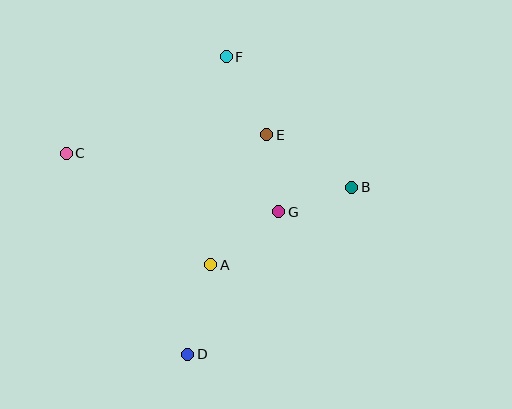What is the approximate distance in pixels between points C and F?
The distance between C and F is approximately 187 pixels.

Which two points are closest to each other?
Points B and G are closest to each other.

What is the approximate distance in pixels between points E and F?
The distance between E and F is approximately 88 pixels.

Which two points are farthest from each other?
Points D and F are farthest from each other.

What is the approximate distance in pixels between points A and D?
The distance between A and D is approximately 92 pixels.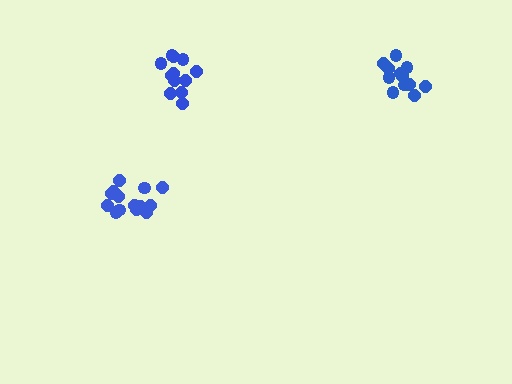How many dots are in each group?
Group 1: 12 dots, Group 2: 13 dots, Group 3: 14 dots (39 total).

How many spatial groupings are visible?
There are 3 spatial groupings.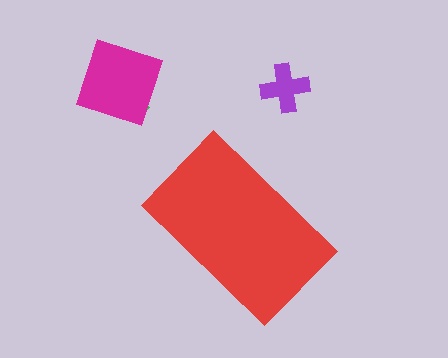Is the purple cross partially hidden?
No, the purple cross is fully visible.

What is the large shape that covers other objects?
A red rectangle.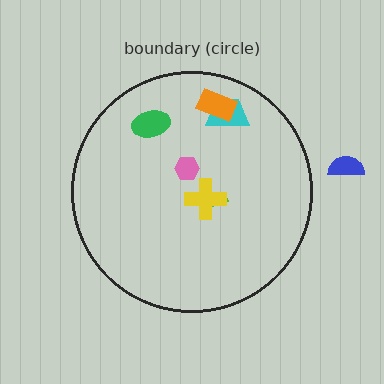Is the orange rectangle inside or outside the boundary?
Inside.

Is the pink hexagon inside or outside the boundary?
Inside.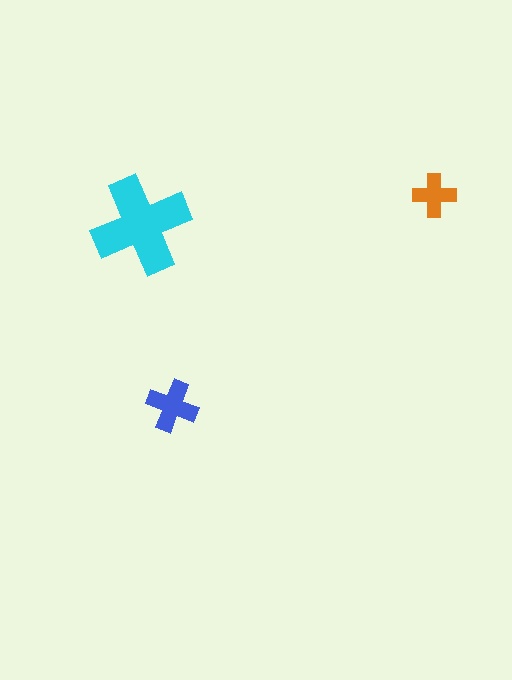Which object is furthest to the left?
The cyan cross is leftmost.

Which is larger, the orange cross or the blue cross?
The blue one.